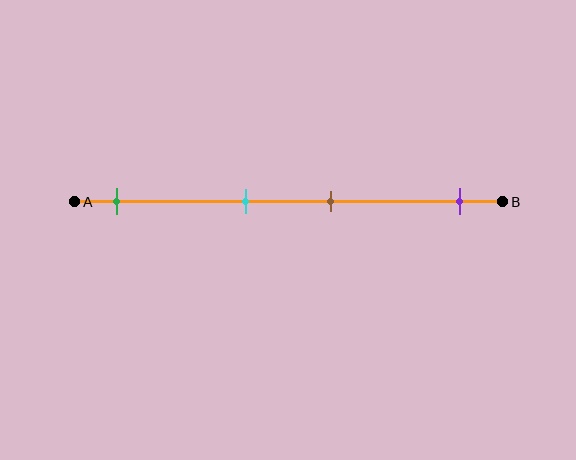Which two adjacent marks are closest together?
The cyan and brown marks are the closest adjacent pair.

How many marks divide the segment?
There are 4 marks dividing the segment.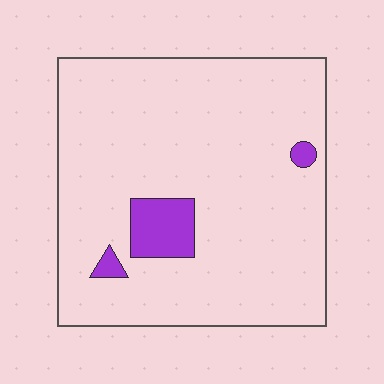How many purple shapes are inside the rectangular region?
3.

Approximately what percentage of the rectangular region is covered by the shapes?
Approximately 5%.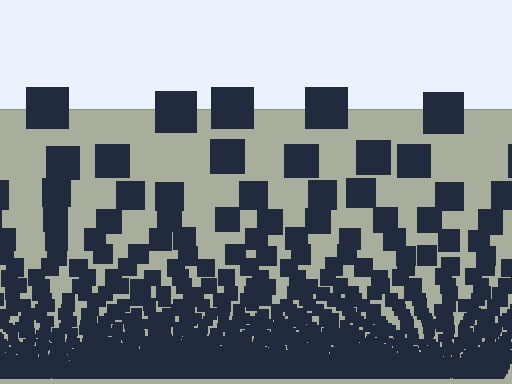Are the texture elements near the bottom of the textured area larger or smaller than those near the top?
Smaller. The gradient is inverted — elements near the bottom are smaller and denser.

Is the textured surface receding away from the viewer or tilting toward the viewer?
The surface appears to tilt toward the viewer. Texture elements get larger and sparser toward the top.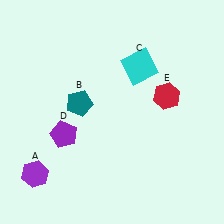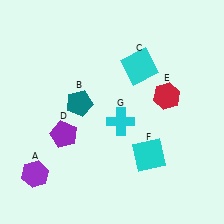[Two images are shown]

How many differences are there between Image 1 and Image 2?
There are 2 differences between the two images.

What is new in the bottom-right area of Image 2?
A cyan cross (G) was added in the bottom-right area of Image 2.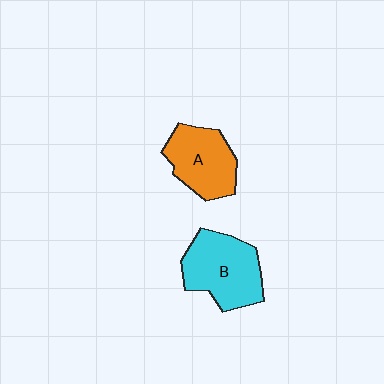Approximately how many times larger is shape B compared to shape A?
Approximately 1.2 times.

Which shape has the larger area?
Shape B (cyan).